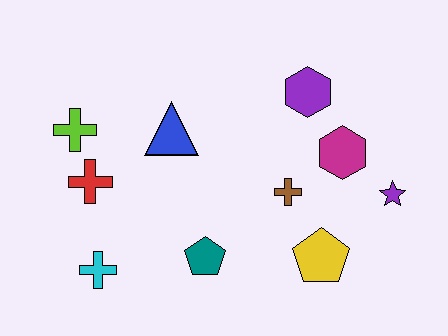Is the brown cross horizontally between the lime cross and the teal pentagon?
No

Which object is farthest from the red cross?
The purple star is farthest from the red cross.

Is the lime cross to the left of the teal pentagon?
Yes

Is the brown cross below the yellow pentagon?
No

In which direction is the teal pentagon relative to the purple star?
The teal pentagon is to the left of the purple star.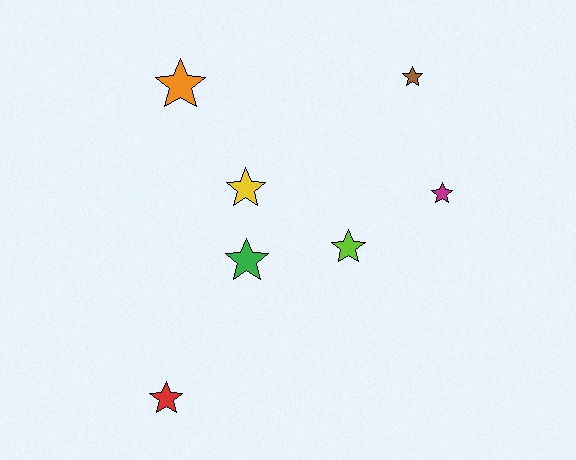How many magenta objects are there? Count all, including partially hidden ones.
There is 1 magenta object.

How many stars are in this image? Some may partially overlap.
There are 7 stars.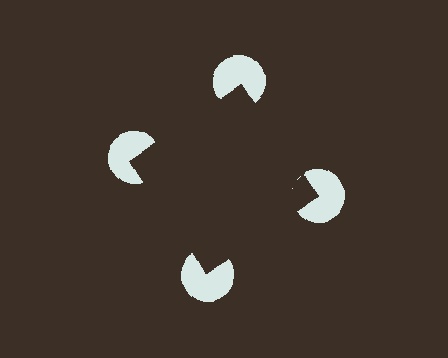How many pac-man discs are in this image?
There are 4 — one at each vertex of the illusory square.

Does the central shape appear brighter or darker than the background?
It typically appears slightly darker than the background, even though no actual brightness change is drawn.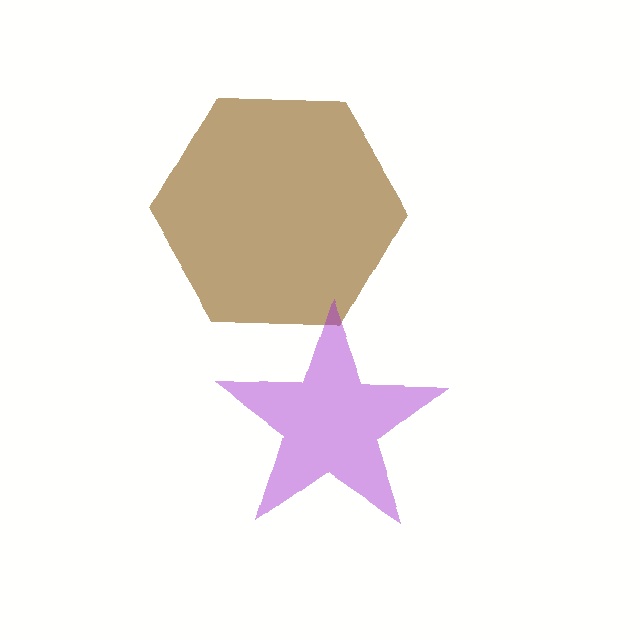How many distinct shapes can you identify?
There are 2 distinct shapes: a brown hexagon, a purple star.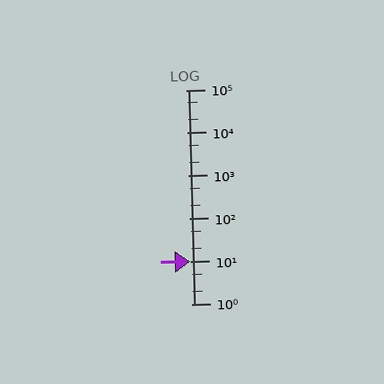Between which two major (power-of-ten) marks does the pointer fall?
The pointer is between 10 and 100.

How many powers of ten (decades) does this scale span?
The scale spans 5 decades, from 1 to 100000.